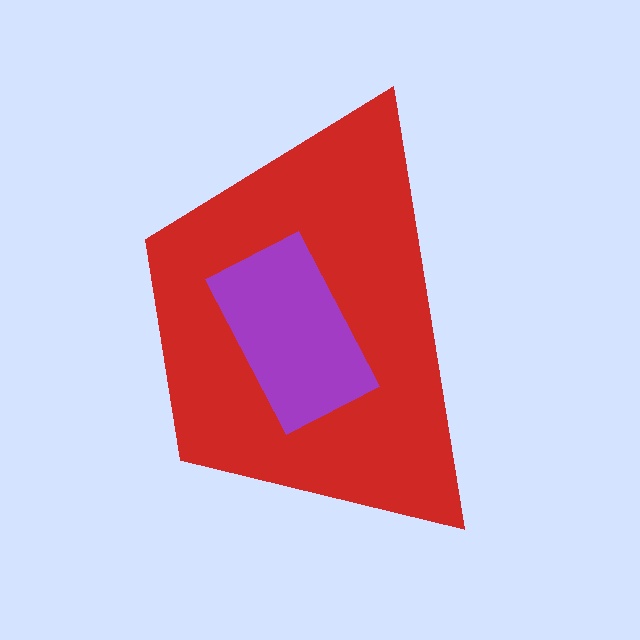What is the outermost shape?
The red trapezoid.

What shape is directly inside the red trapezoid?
The purple rectangle.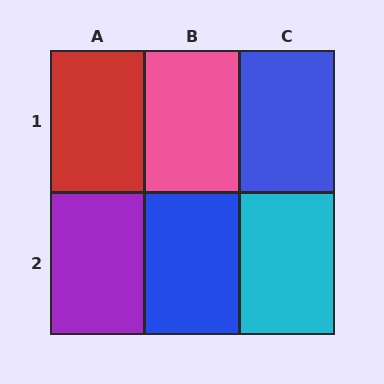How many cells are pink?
1 cell is pink.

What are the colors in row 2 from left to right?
Purple, blue, cyan.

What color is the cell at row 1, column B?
Pink.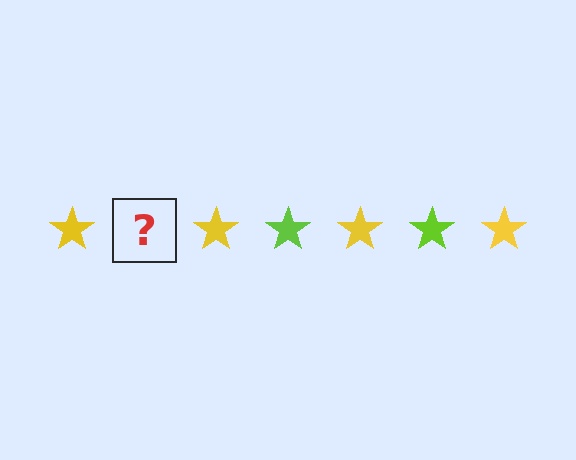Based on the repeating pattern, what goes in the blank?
The blank should be a lime star.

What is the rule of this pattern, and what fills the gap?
The rule is that the pattern cycles through yellow, lime stars. The gap should be filled with a lime star.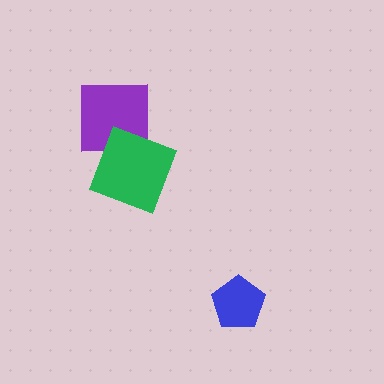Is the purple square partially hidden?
Yes, it is partially covered by another shape.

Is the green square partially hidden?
No, no other shape covers it.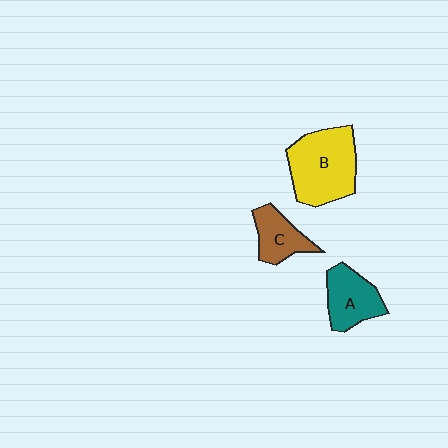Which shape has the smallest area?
Shape C (brown).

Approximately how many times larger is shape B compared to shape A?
Approximately 1.6 times.